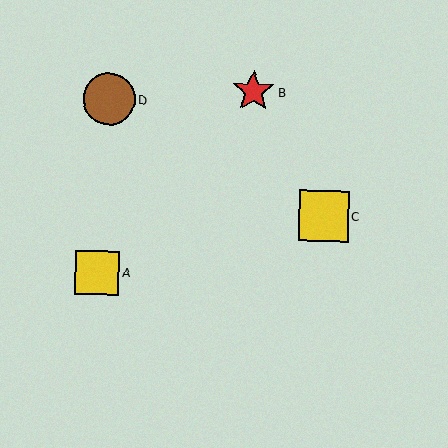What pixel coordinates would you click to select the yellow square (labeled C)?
Click at (323, 216) to select the yellow square C.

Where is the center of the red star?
The center of the red star is at (253, 91).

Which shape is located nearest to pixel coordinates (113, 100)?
The brown circle (labeled D) at (109, 99) is nearest to that location.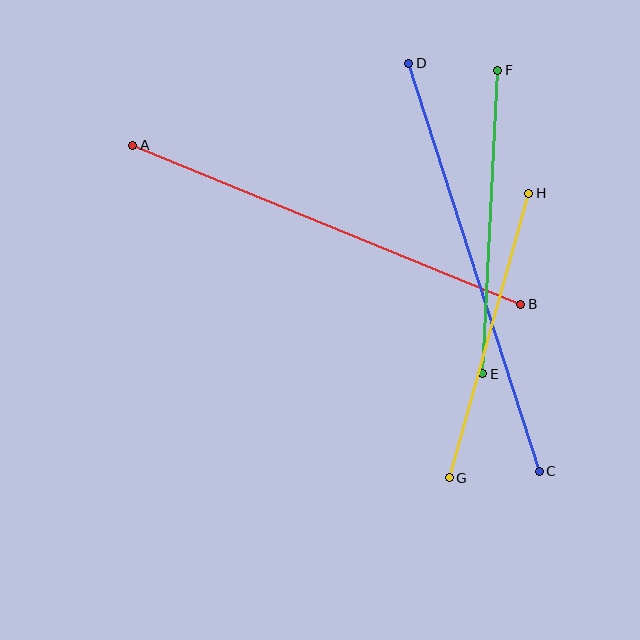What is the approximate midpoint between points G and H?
The midpoint is at approximately (489, 335) pixels.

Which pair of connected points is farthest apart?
Points C and D are farthest apart.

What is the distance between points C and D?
The distance is approximately 429 pixels.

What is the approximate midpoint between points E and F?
The midpoint is at approximately (490, 222) pixels.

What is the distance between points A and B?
The distance is approximately 419 pixels.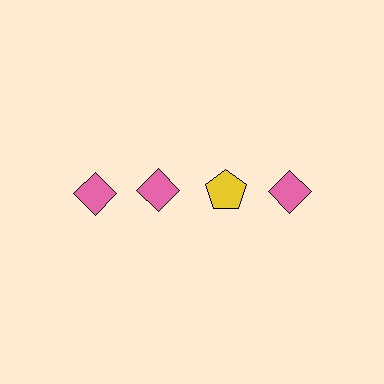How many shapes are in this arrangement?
There are 4 shapes arranged in a grid pattern.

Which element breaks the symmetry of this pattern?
The yellow pentagon in the top row, center column breaks the symmetry. All other shapes are pink diamonds.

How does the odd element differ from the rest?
It differs in both color (yellow instead of pink) and shape (pentagon instead of diamond).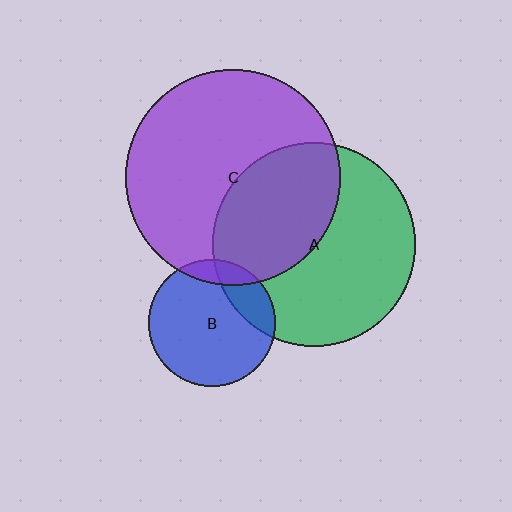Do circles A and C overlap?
Yes.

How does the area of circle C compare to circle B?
Approximately 2.9 times.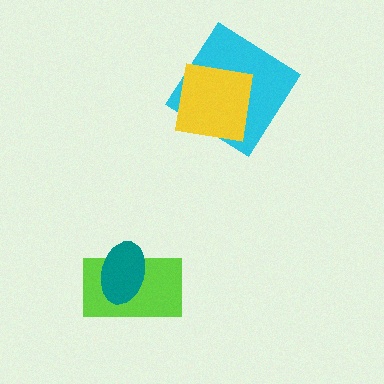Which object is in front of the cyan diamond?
The yellow square is in front of the cyan diamond.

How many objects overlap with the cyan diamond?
1 object overlaps with the cyan diamond.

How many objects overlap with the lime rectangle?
1 object overlaps with the lime rectangle.